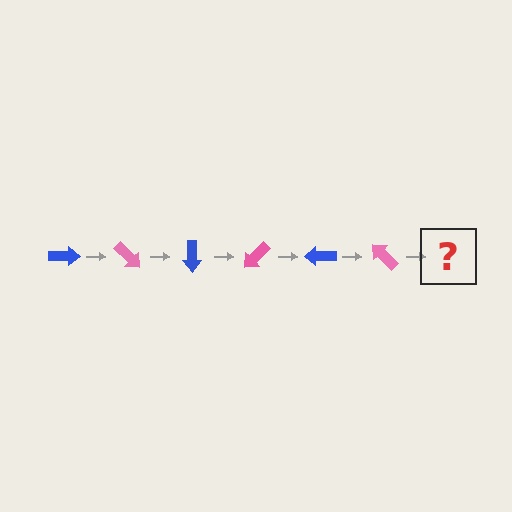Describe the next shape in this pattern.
It should be a blue arrow, rotated 270 degrees from the start.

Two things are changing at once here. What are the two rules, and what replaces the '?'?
The two rules are that it rotates 45 degrees each step and the color cycles through blue and pink. The '?' should be a blue arrow, rotated 270 degrees from the start.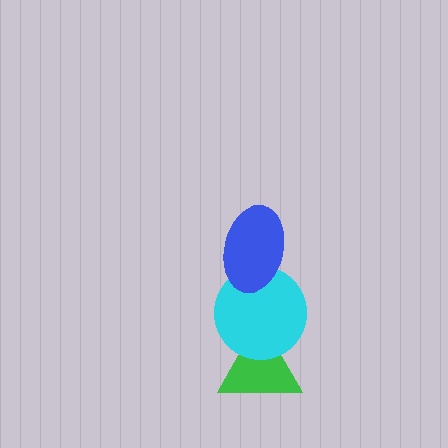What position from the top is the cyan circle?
The cyan circle is 2nd from the top.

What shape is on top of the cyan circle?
The blue ellipse is on top of the cyan circle.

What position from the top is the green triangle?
The green triangle is 3rd from the top.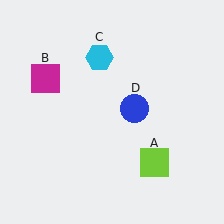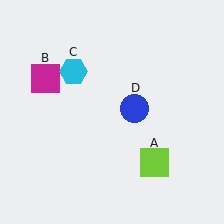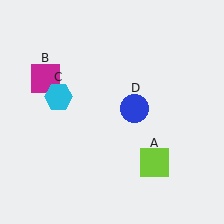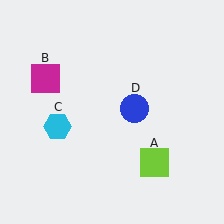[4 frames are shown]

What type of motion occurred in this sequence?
The cyan hexagon (object C) rotated counterclockwise around the center of the scene.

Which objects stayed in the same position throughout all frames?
Lime square (object A) and magenta square (object B) and blue circle (object D) remained stationary.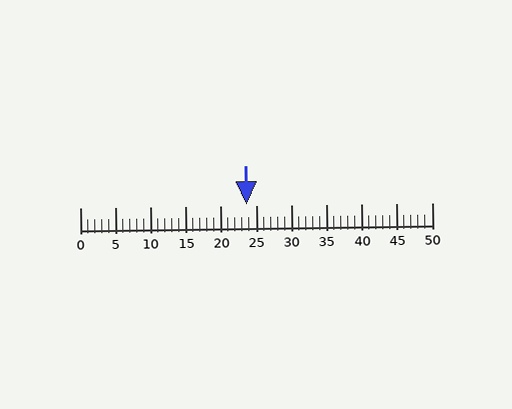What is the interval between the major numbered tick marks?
The major tick marks are spaced 5 units apart.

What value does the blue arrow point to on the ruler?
The blue arrow points to approximately 24.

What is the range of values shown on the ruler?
The ruler shows values from 0 to 50.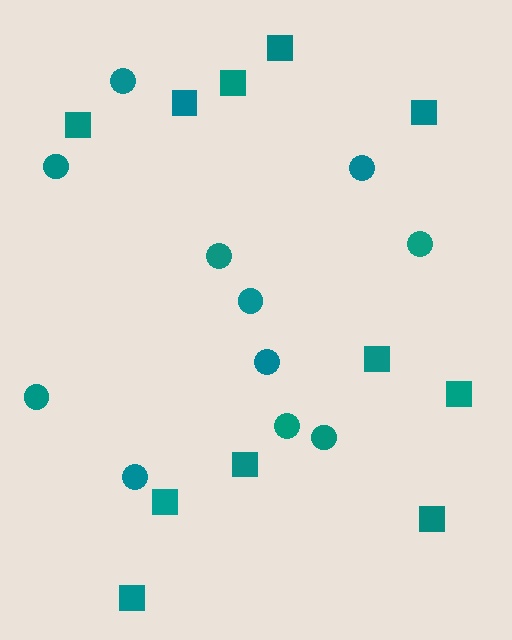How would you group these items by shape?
There are 2 groups: one group of circles (11) and one group of squares (11).